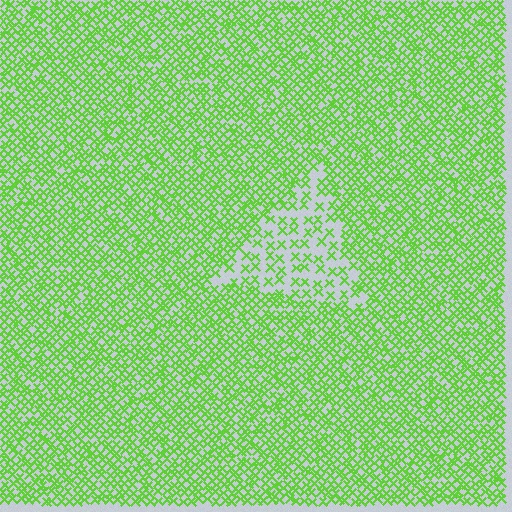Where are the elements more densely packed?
The elements are more densely packed outside the triangle boundary.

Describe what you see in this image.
The image contains small lime elements arranged at two different densities. A triangle-shaped region is visible where the elements are less densely packed than the surrounding area.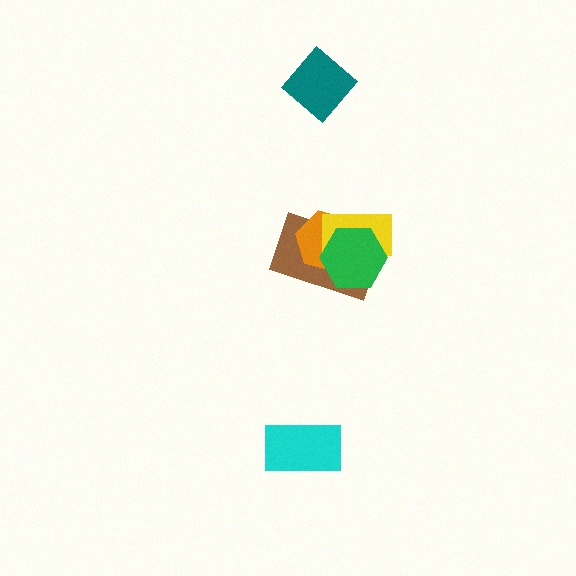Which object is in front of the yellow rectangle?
The green hexagon is in front of the yellow rectangle.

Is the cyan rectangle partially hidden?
No, no other shape covers it.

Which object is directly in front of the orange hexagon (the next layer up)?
The yellow rectangle is directly in front of the orange hexagon.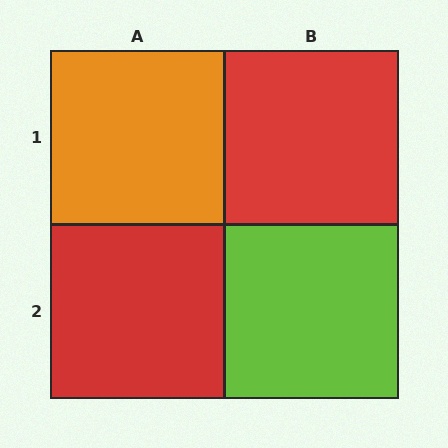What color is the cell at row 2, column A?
Red.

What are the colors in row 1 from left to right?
Orange, red.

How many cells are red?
2 cells are red.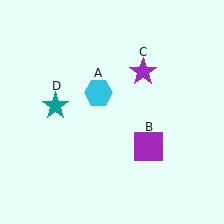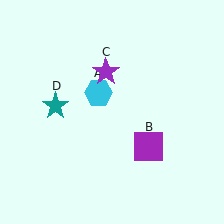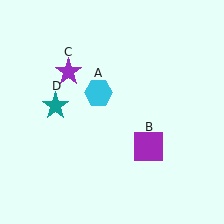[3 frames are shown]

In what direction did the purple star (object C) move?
The purple star (object C) moved left.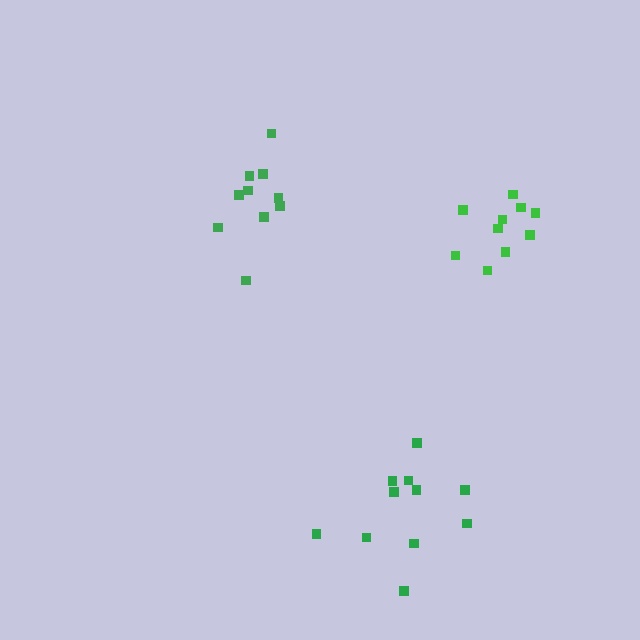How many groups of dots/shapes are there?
There are 3 groups.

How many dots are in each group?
Group 1: 11 dots, Group 2: 10 dots, Group 3: 10 dots (31 total).